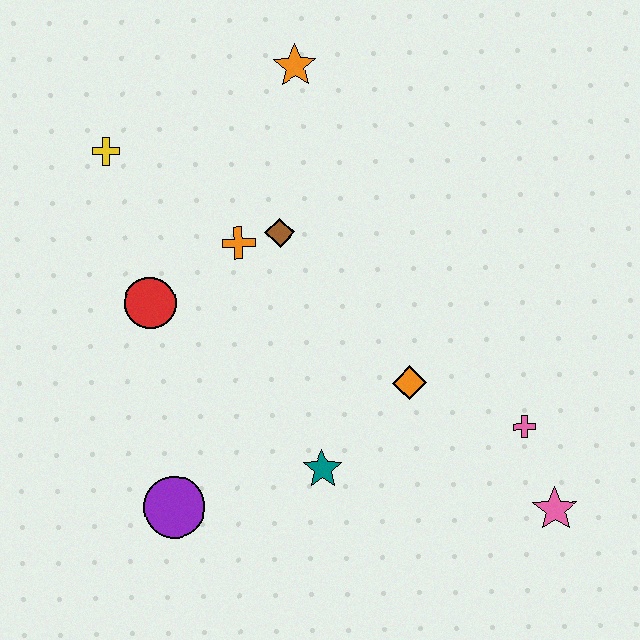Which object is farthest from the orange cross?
The pink star is farthest from the orange cross.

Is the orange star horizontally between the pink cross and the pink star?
No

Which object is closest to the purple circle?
The teal star is closest to the purple circle.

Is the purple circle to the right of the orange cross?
No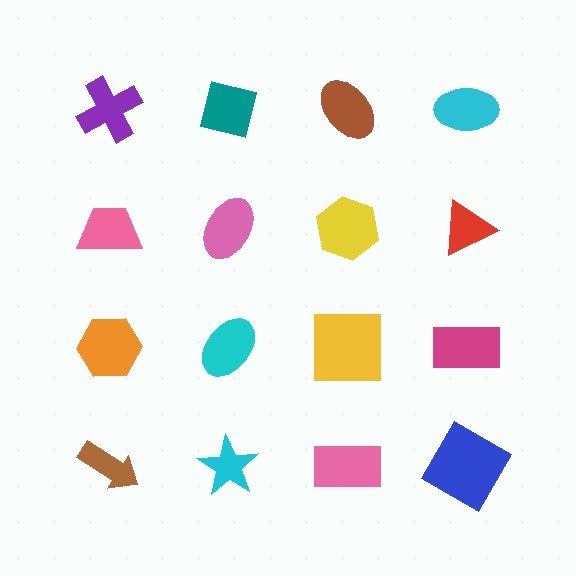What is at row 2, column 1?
A pink trapezoid.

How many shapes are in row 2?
4 shapes.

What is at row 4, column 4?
A blue diamond.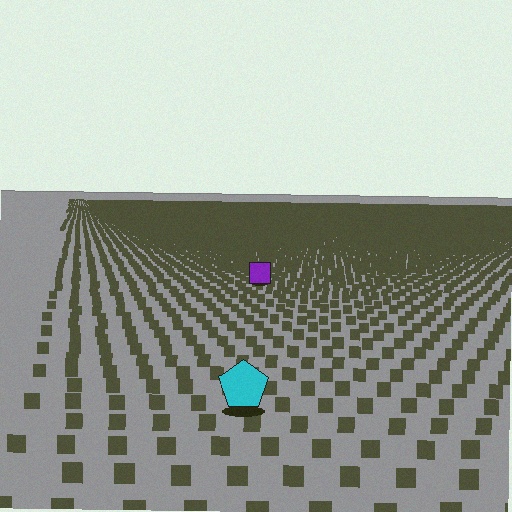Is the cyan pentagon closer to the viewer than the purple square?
Yes. The cyan pentagon is closer — you can tell from the texture gradient: the ground texture is coarser near it.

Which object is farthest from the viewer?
The purple square is farthest from the viewer. It appears smaller and the ground texture around it is denser.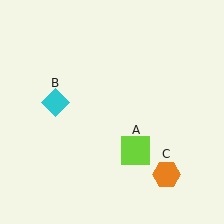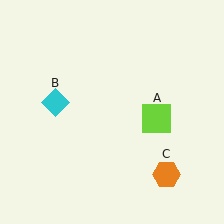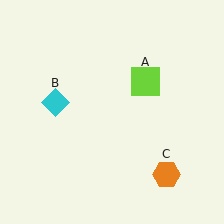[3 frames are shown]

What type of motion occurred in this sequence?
The lime square (object A) rotated counterclockwise around the center of the scene.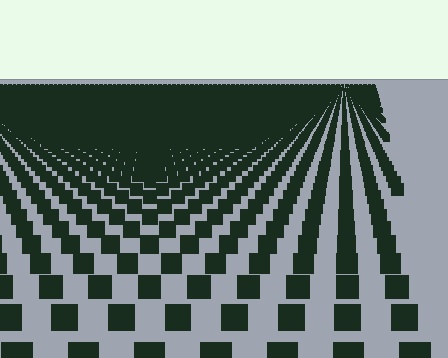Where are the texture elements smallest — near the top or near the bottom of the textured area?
Near the top.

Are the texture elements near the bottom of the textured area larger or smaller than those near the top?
Larger. Near the bottom, elements are closer to the viewer and appear at a bigger on-screen size.